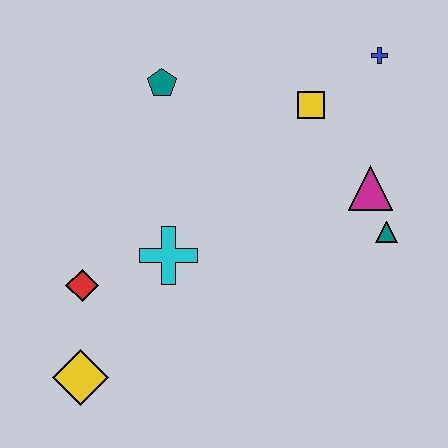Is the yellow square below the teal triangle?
No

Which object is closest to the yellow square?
The blue cross is closest to the yellow square.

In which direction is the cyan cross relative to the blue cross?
The cyan cross is to the left of the blue cross.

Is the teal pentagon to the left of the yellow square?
Yes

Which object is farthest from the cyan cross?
The blue cross is farthest from the cyan cross.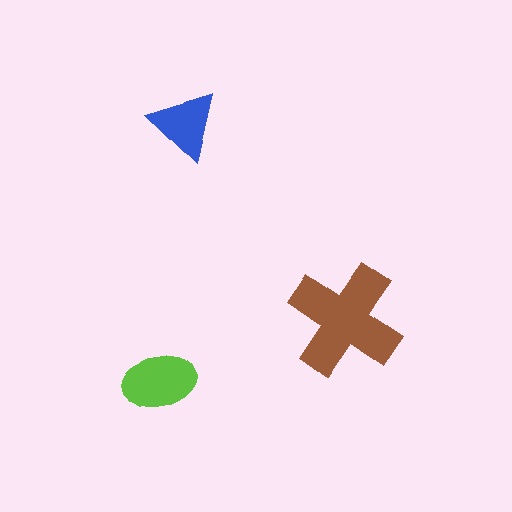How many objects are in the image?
There are 3 objects in the image.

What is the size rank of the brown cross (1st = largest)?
1st.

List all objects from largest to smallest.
The brown cross, the lime ellipse, the blue triangle.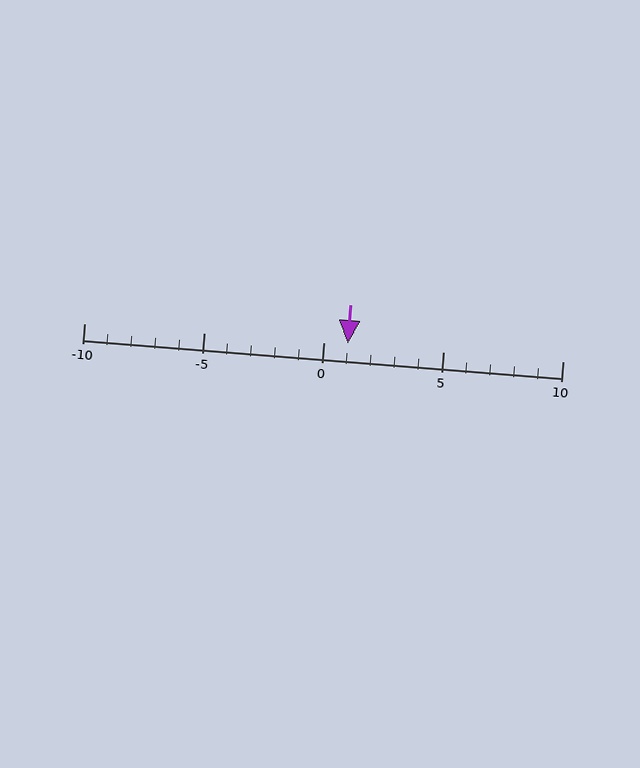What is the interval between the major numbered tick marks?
The major tick marks are spaced 5 units apart.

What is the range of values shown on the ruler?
The ruler shows values from -10 to 10.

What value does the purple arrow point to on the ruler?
The purple arrow points to approximately 1.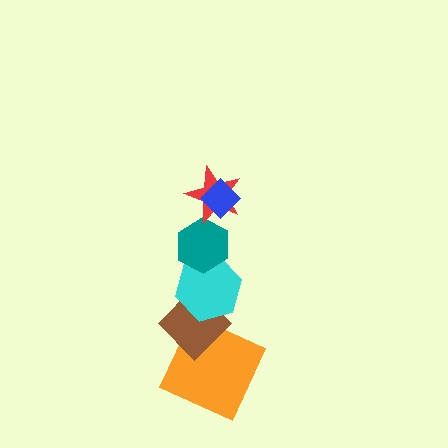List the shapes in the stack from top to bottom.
From top to bottom: the blue diamond, the red star, the teal hexagon, the cyan hexagon, the brown diamond, the orange square.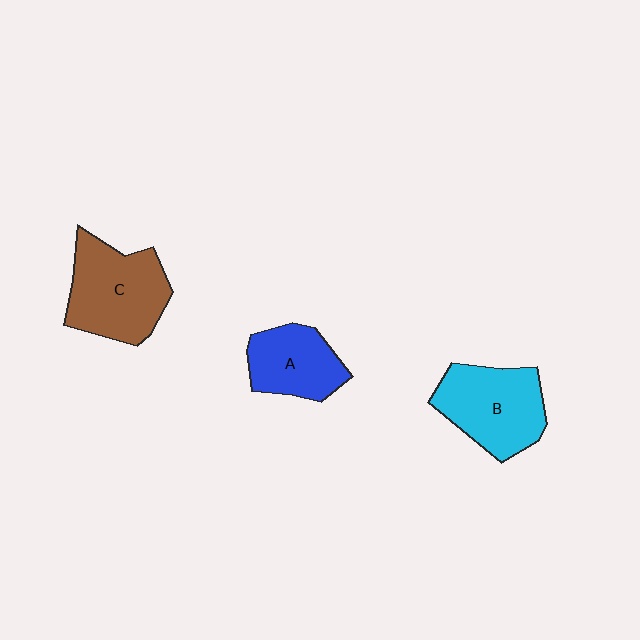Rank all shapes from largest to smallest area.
From largest to smallest: C (brown), B (cyan), A (blue).